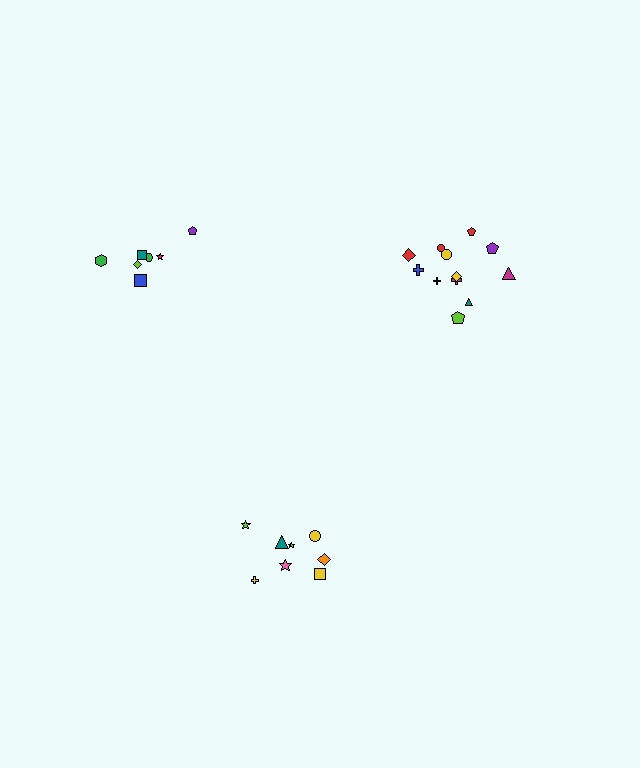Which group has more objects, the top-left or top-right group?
The top-right group.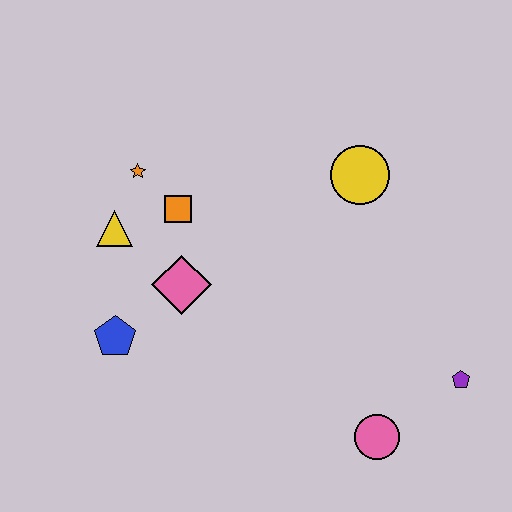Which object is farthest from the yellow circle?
The blue pentagon is farthest from the yellow circle.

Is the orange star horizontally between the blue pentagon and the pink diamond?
Yes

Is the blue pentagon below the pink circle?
No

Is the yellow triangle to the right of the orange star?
No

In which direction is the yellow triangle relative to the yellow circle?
The yellow triangle is to the left of the yellow circle.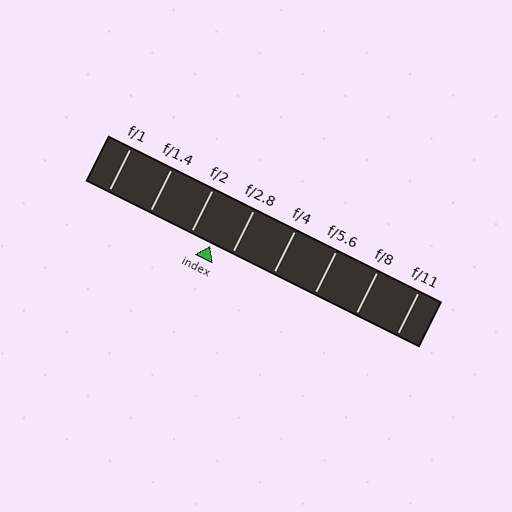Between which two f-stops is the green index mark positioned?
The index mark is between f/2 and f/2.8.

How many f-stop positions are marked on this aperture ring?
There are 8 f-stop positions marked.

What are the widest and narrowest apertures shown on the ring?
The widest aperture shown is f/1 and the narrowest is f/11.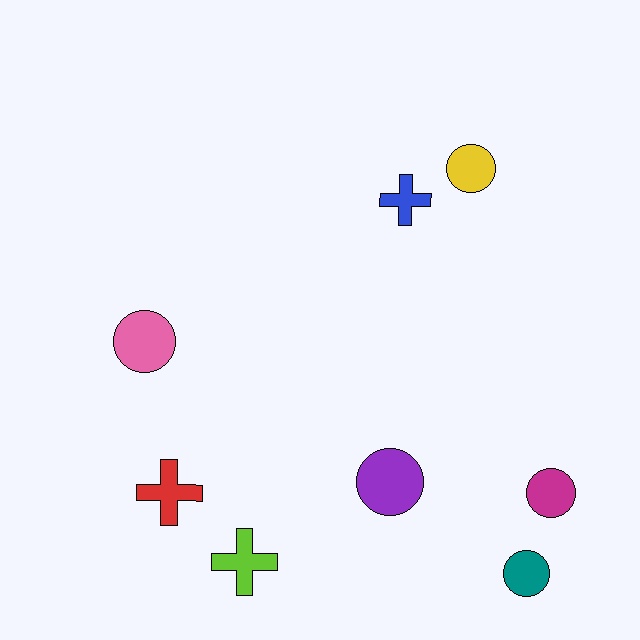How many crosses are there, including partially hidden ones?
There are 3 crosses.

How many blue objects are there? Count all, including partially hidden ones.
There is 1 blue object.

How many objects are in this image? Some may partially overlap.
There are 8 objects.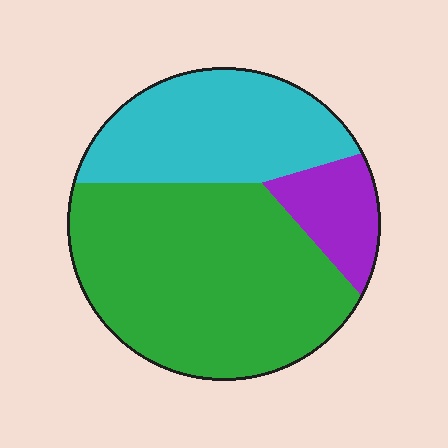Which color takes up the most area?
Green, at roughly 55%.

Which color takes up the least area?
Purple, at roughly 10%.